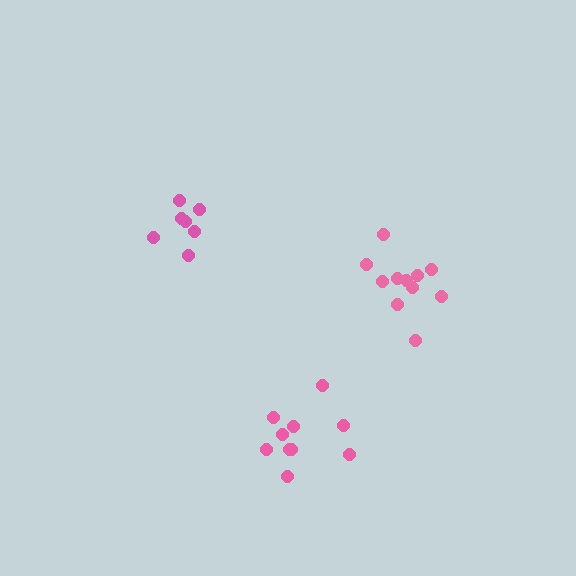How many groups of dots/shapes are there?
There are 3 groups.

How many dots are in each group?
Group 1: 7 dots, Group 2: 10 dots, Group 3: 11 dots (28 total).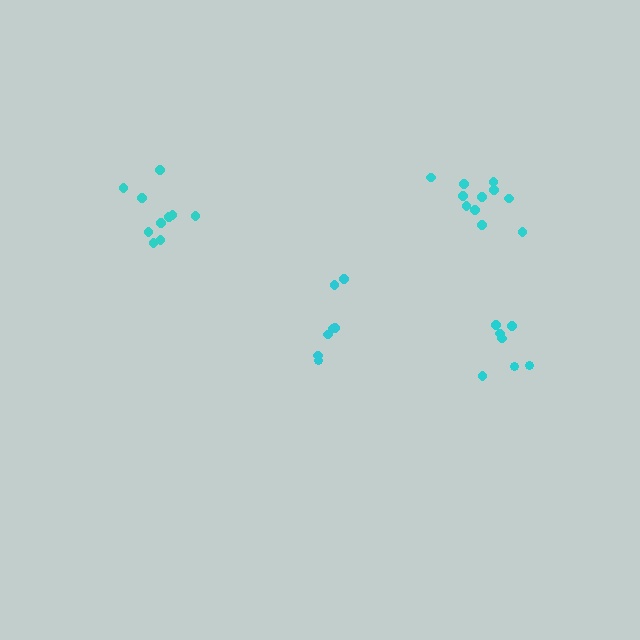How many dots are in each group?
Group 1: 7 dots, Group 2: 11 dots, Group 3: 7 dots, Group 4: 10 dots (35 total).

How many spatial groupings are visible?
There are 4 spatial groupings.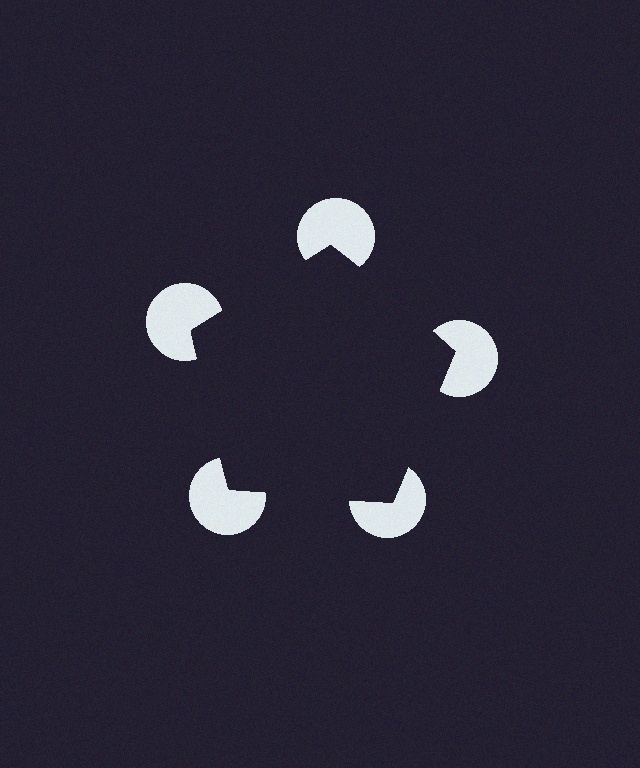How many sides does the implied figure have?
5 sides.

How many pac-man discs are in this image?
There are 5 — one at each vertex of the illusory pentagon.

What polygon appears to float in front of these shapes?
An illusory pentagon — its edges are inferred from the aligned wedge cuts in the pac-man discs, not physically drawn.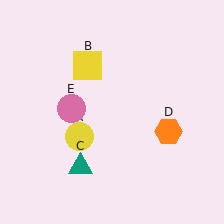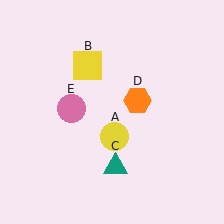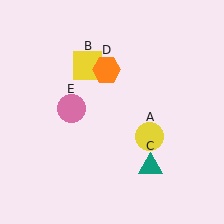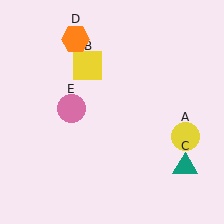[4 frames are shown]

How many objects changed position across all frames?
3 objects changed position: yellow circle (object A), teal triangle (object C), orange hexagon (object D).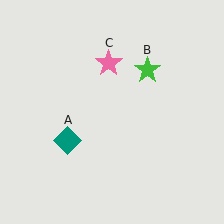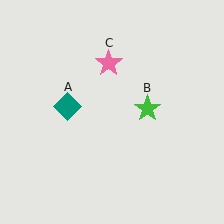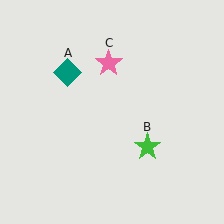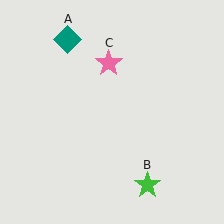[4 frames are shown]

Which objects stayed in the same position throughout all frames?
Pink star (object C) remained stationary.